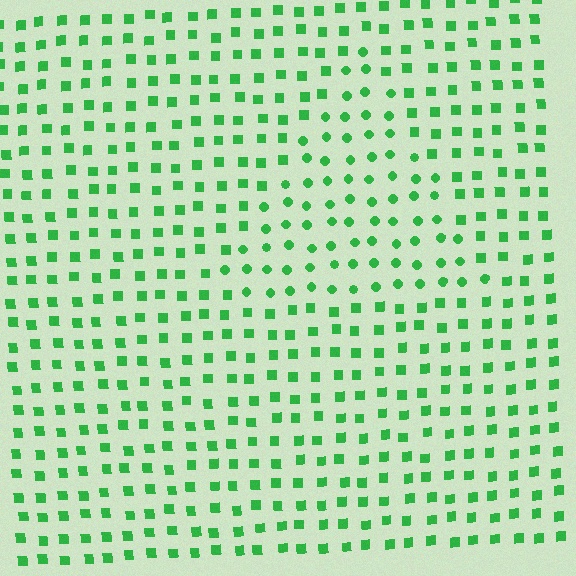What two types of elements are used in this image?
The image uses circles inside the triangle region and squares outside it.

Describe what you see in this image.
The image is filled with small green elements arranged in a uniform grid. A triangle-shaped region contains circles, while the surrounding area contains squares. The boundary is defined purely by the change in element shape.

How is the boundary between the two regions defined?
The boundary is defined by a change in element shape: circles inside vs. squares outside. All elements share the same color and spacing.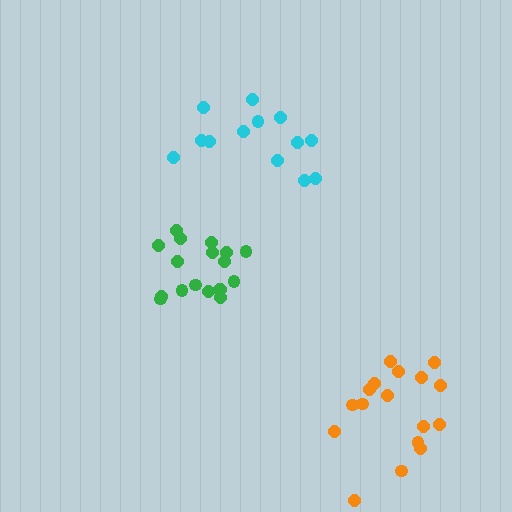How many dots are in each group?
Group 1: 18 dots, Group 2: 13 dots, Group 3: 17 dots (48 total).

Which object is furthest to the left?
The green cluster is leftmost.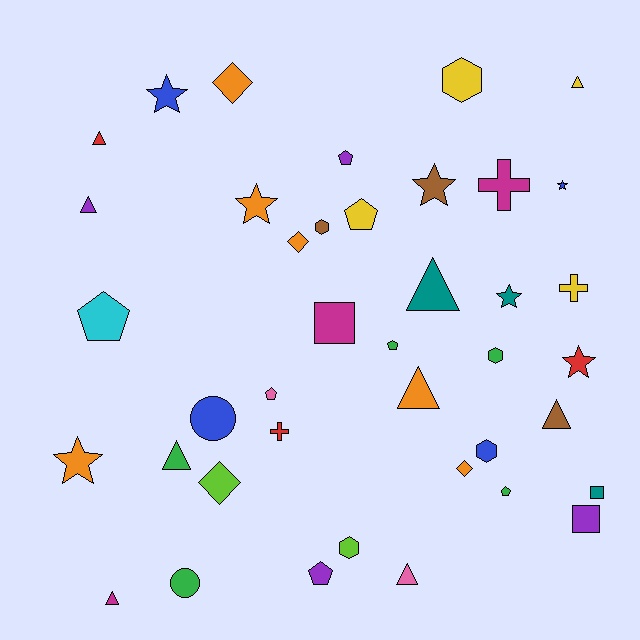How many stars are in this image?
There are 7 stars.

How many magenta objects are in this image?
There are 3 magenta objects.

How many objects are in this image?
There are 40 objects.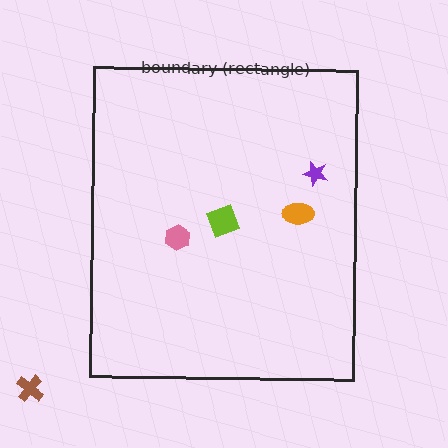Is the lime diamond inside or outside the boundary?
Inside.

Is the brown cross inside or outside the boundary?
Outside.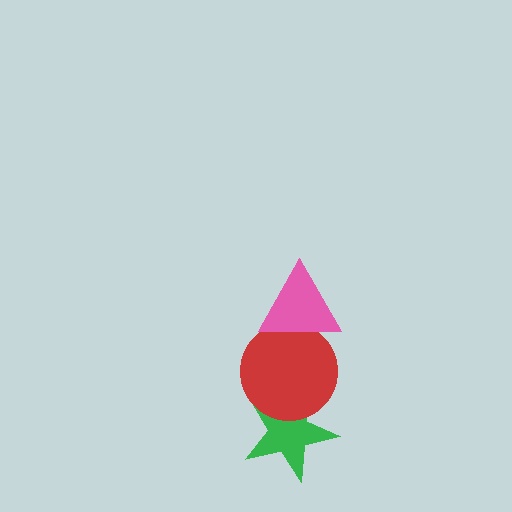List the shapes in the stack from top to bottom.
From top to bottom: the pink triangle, the red circle, the green star.